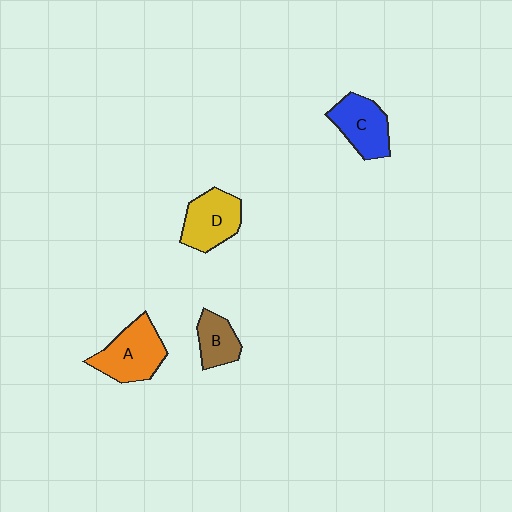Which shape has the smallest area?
Shape B (brown).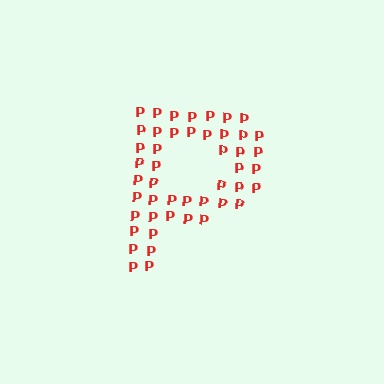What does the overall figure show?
The overall figure shows the letter P.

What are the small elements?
The small elements are letter P's.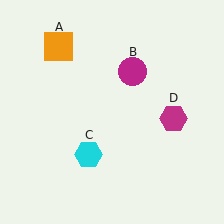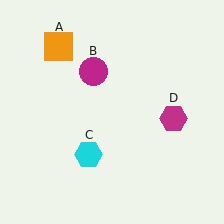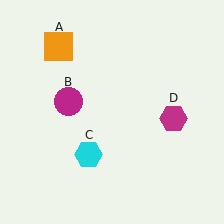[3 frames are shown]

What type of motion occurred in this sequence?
The magenta circle (object B) rotated counterclockwise around the center of the scene.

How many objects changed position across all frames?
1 object changed position: magenta circle (object B).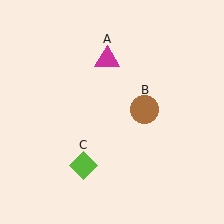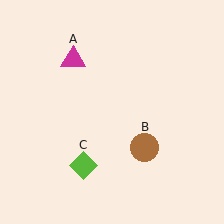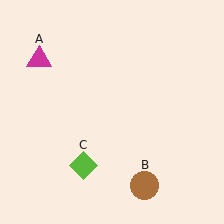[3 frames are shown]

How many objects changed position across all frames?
2 objects changed position: magenta triangle (object A), brown circle (object B).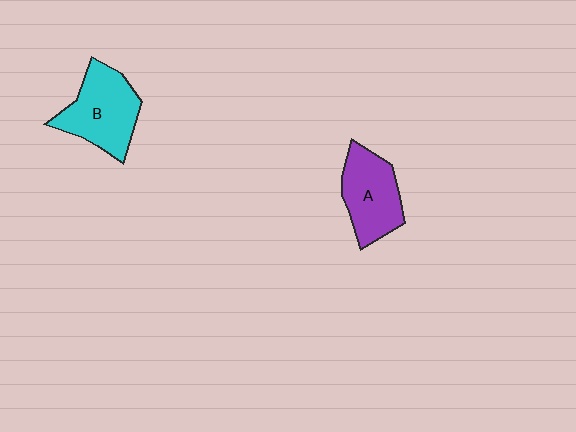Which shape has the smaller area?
Shape A (purple).